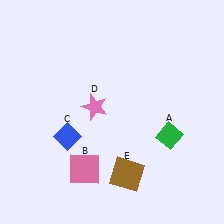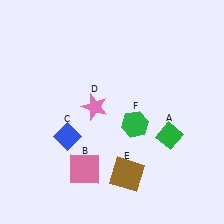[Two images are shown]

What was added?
A green hexagon (F) was added in Image 2.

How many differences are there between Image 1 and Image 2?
There is 1 difference between the two images.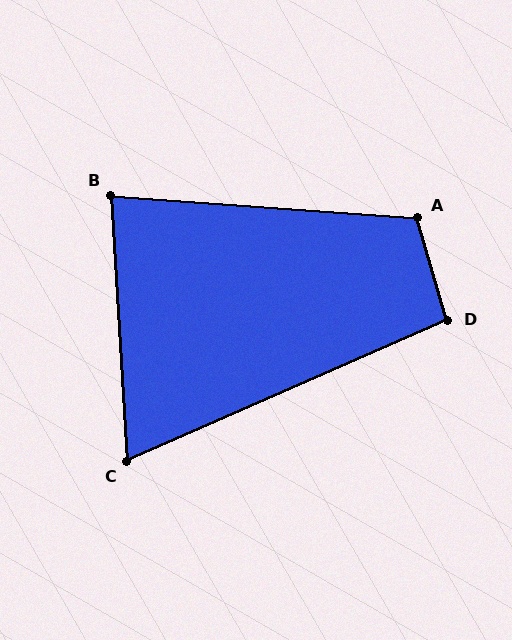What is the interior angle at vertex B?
Approximately 82 degrees (acute).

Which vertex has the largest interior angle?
A, at approximately 110 degrees.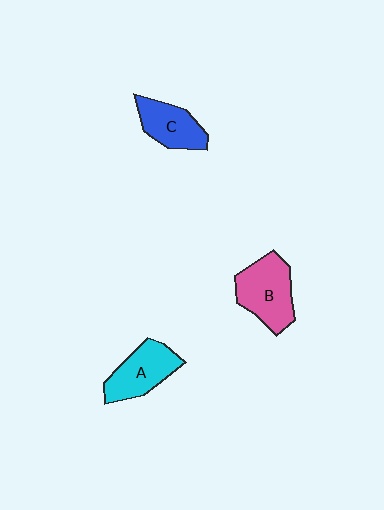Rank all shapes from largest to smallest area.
From largest to smallest: B (pink), A (cyan), C (blue).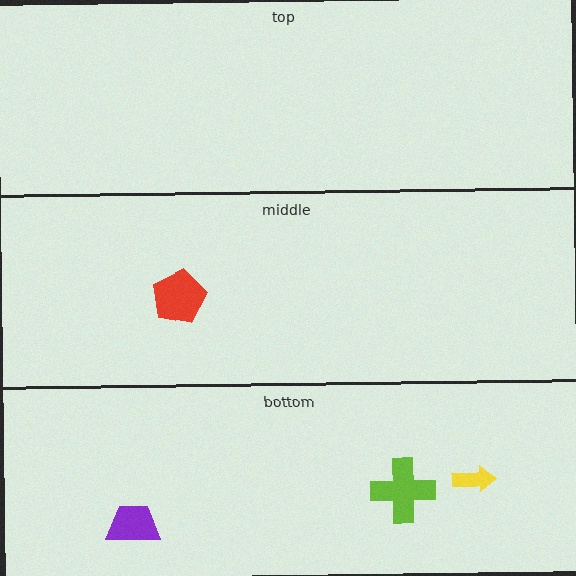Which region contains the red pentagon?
The middle region.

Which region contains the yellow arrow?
The bottom region.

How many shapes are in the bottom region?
3.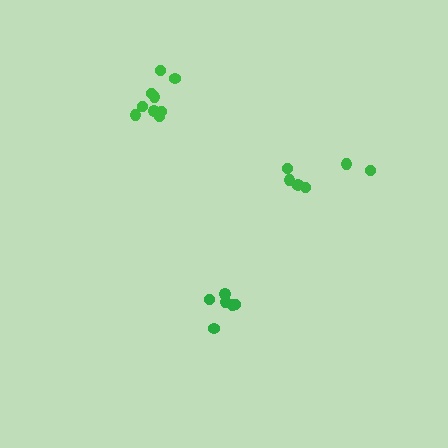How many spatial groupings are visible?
There are 3 spatial groupings.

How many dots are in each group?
Group 1: 7 dots, Group 2: 9 dots, Group 3: 6 dots (22 total).